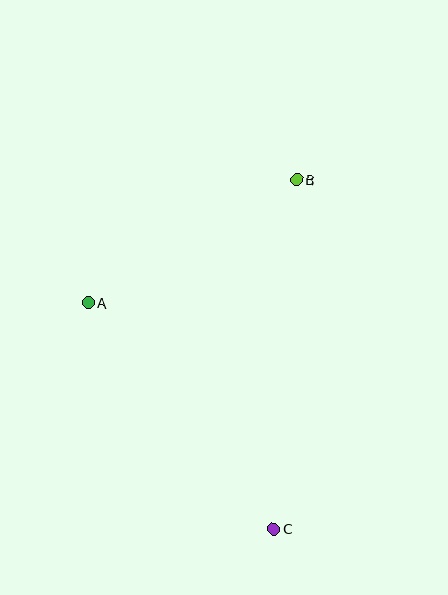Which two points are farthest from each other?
Points B and C are farthest from each other.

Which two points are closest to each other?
Points A and B are closest to each other.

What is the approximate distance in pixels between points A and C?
The distance between A and C is approximately 293 pixels.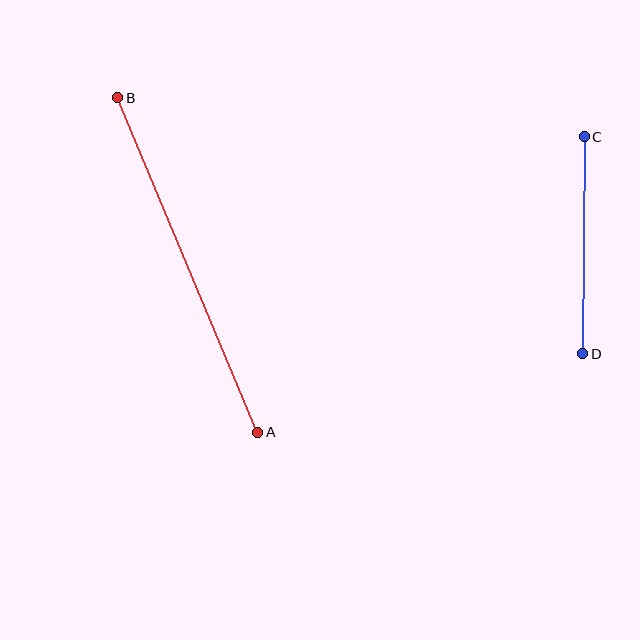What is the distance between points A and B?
The distance is approximately 362 pixels.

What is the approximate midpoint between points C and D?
The midpoint is at approximately (583, 245) pixels.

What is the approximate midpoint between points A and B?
The midpoint is at approximately (188, 265) pixels.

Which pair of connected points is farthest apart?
Points A and B are farthest apart.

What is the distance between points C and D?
The distance is approximately 217 pixels.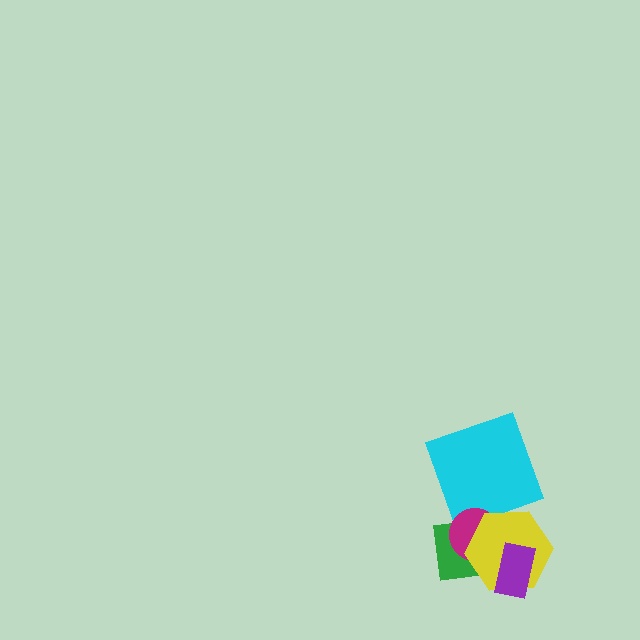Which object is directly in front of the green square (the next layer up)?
The magenta circle is directly in front of the green square.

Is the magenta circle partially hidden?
Yes, it is partially covered by another shape.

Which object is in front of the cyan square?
The magenta circle is in front of the cyan square.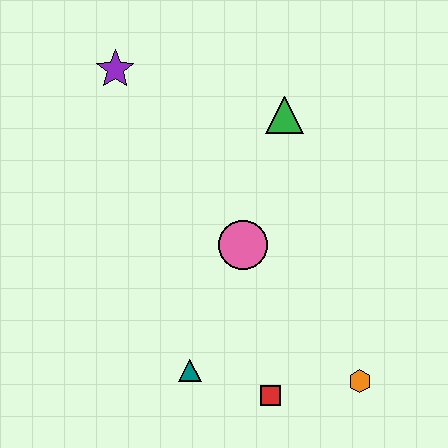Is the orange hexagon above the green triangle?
No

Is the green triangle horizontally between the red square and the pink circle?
No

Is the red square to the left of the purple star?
No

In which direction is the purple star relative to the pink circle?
The purple star is above the pink circle.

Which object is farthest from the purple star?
The orange hexagon is farthest from the purple star.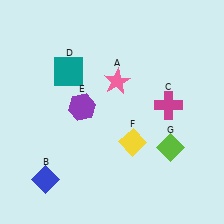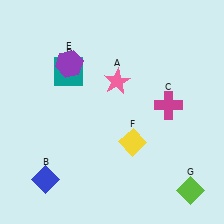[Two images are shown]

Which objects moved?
The objects that moved are: the purple hexagon (E), the lime diamond (G).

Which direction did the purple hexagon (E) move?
The purple hexagon (E) moved up.